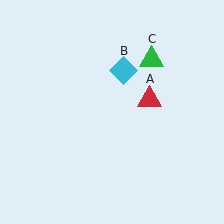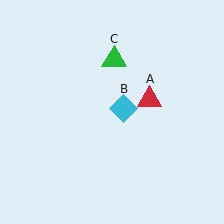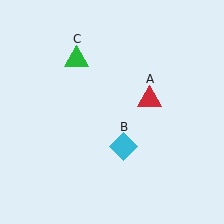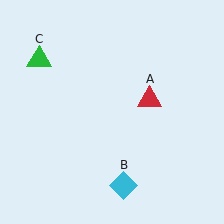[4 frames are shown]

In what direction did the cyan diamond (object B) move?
The cyan diamond (object B) moved down.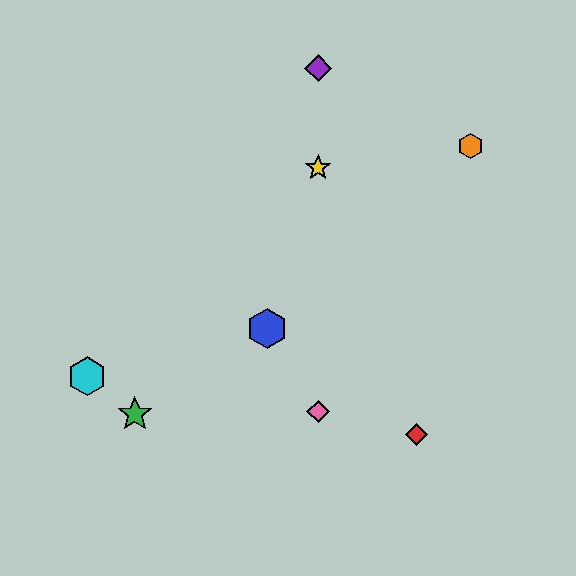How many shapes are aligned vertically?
3 shapes (the yellow star, the purple diamond, the pink diamond) are aligned vertically.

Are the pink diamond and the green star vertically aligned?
No, the pink diamond is at x≈318 and the green star is at x≈135.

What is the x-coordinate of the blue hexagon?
The blue hexagon is at x≈267.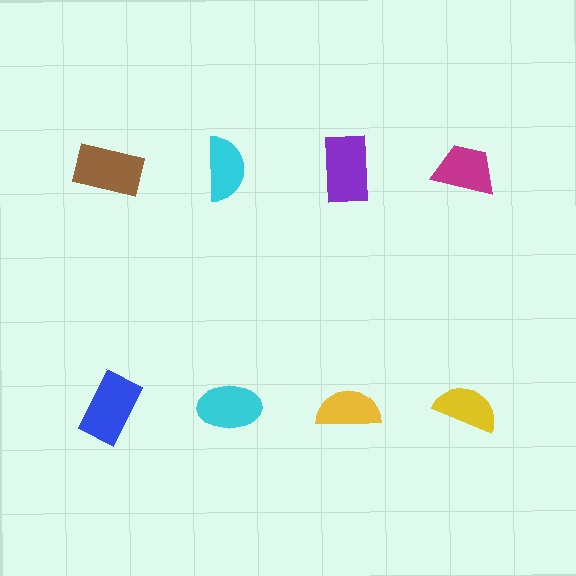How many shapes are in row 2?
4 shapes.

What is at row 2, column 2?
A cyan ellipse.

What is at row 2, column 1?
A blue rectangle.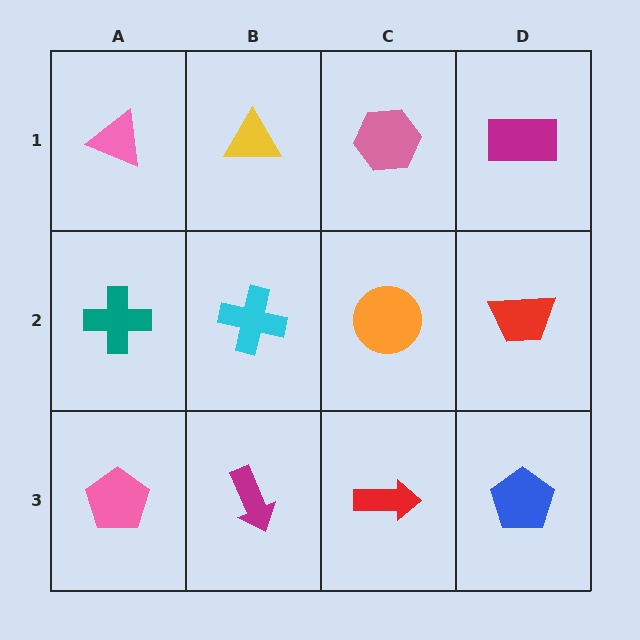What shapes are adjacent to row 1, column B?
A cyan cross (row 2, column B), a pink triangle (row 1, column A), a pink hexagon (row 1, column C).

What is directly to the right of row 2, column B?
An orange circle.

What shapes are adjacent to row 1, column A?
A teal cross (row 2, column A), a yellow triangle (row 1, column B).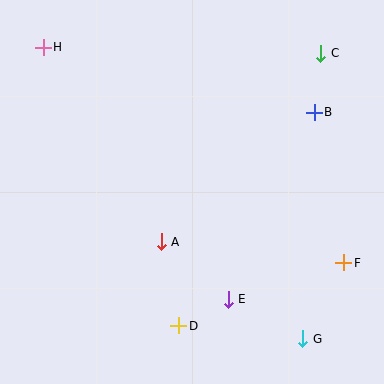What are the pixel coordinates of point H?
Point H is at (43, 47).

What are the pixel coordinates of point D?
Point D is at (179, 326).